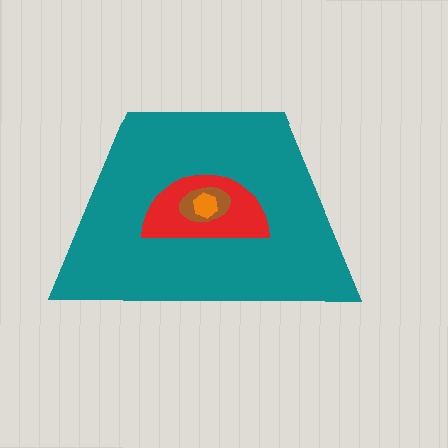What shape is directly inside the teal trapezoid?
The red semicircle.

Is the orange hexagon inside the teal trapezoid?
Yes.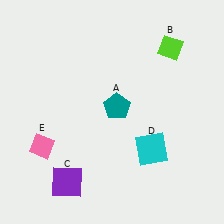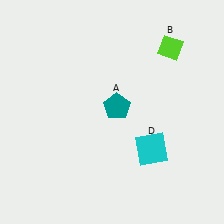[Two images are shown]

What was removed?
The pink diamond (E), the purple square (C) were removed in Image 2.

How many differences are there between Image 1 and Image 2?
There are 2 differences between the two images.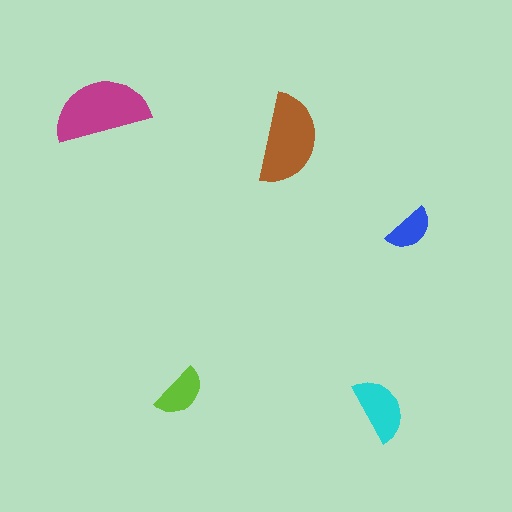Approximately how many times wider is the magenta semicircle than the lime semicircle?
About 2 times wider.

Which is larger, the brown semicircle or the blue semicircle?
The brown one.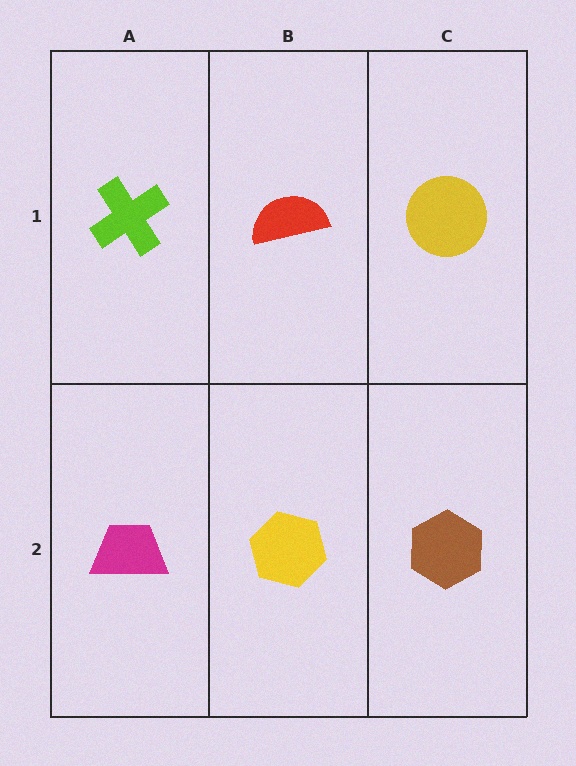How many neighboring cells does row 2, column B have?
3.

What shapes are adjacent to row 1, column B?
A yellow hexagon (row 2, column B), a lime cross (row 1, column A), a yellow circle (row 1, column C).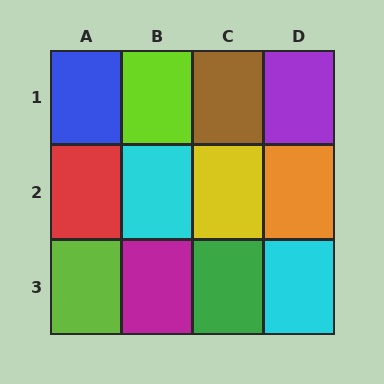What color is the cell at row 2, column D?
Orange.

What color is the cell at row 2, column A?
Red.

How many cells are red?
1 cell is red.